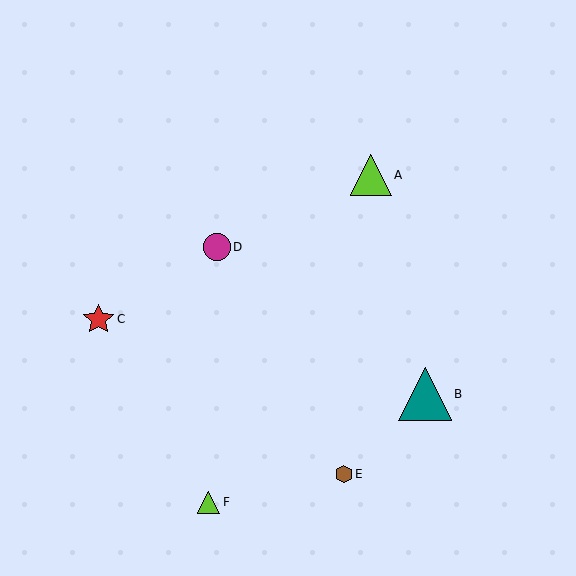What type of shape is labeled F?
Shape F is a lime triangle.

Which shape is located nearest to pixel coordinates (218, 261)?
The magenta circle (labeled D) at (217, 247) is nearest to that location.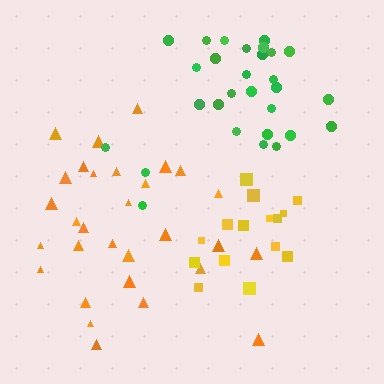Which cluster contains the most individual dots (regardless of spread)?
Orange (30).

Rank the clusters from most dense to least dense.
yellow, green, orange.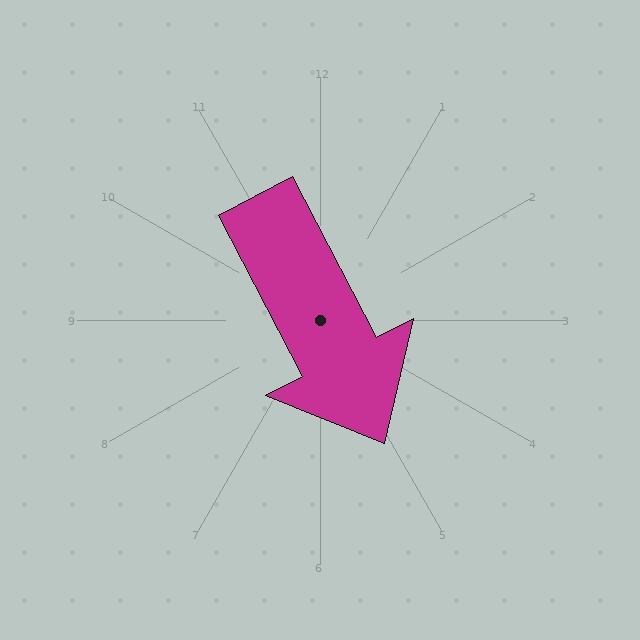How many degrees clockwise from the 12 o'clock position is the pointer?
Approximately 152 degrees.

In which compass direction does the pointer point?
Southeast.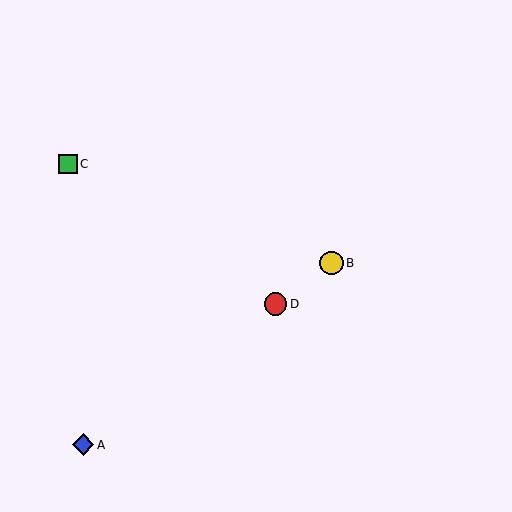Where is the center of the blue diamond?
The center of the blue diamond is at (83, 445).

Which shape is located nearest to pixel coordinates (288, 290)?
The red circle (labeled D) at (275, 304) is nearest to that location.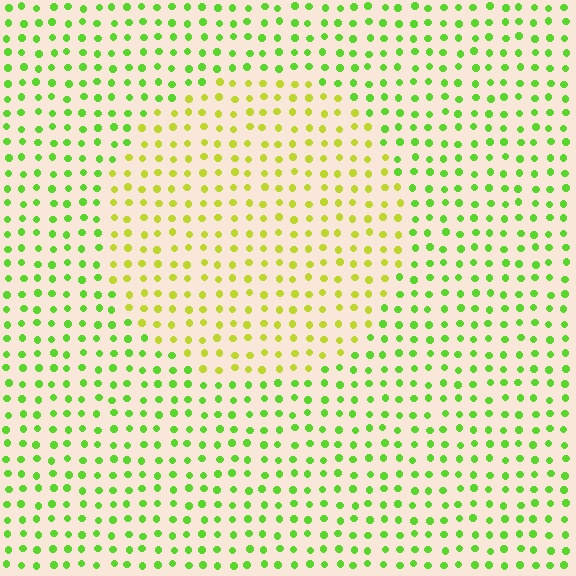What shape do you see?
I see a circle.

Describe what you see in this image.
The image is filled with small lime elements in a uniform arrangement. A circle-shaped region is visible where the elements are tinted to a slightly different hue, forming a subtle color boundary.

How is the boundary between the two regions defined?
The boundary is defined purely by a slight shift in hue (about 36 degrees). Spacing, size, and orientation are identical on both sides.